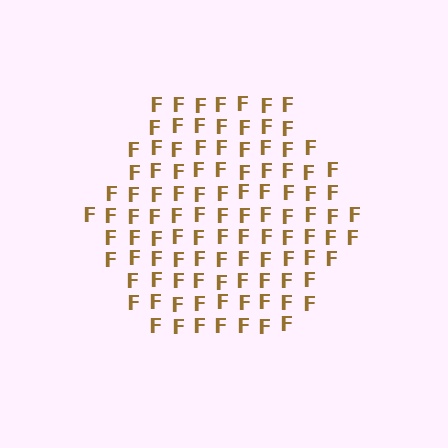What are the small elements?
The small elements are letter F's.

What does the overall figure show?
The overall figure shows a hexagon.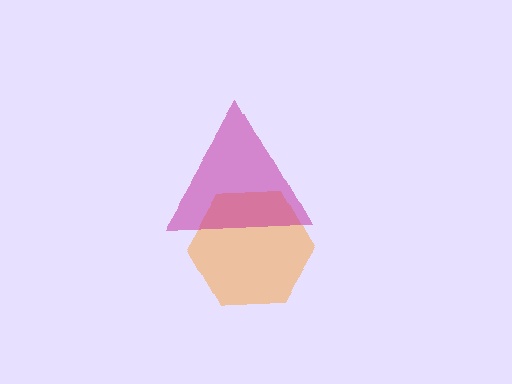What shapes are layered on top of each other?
The layered shapes are: an orange hexagon, a magenta triangle.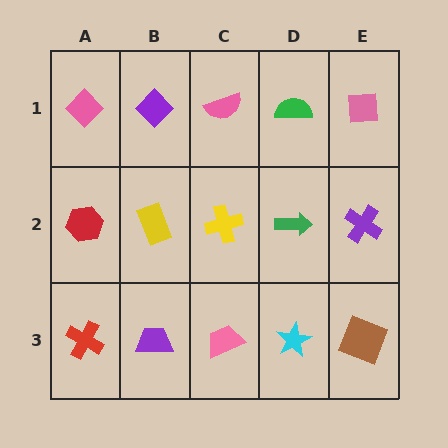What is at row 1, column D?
A green semicircle.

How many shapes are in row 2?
5 shapes.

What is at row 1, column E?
A pink square.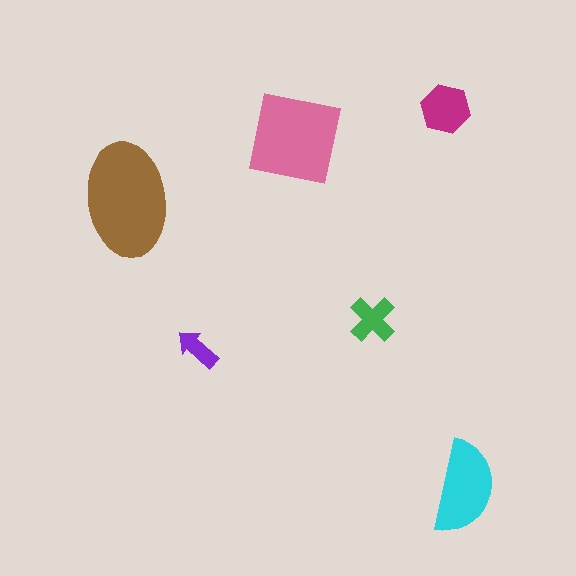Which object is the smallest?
The purple arrow.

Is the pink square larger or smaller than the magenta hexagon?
Larger.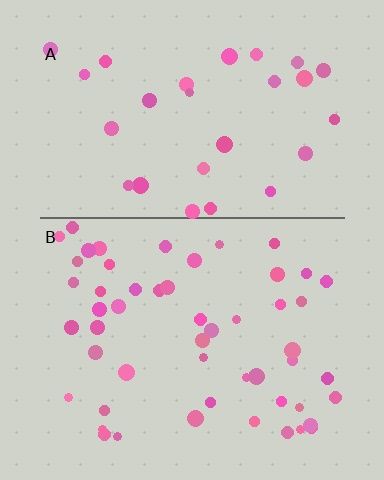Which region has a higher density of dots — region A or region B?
B (the bottom).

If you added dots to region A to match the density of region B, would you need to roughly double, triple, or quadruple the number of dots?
Approximately double.